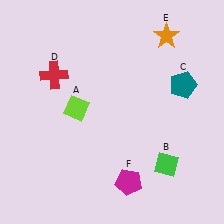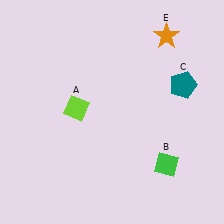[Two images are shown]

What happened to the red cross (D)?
The red cross (D) was removed in Image 2. It was in the top-left area of Image 1.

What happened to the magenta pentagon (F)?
The magenta pentagon (F) was removed in Image 2. It was in the bottom-right area of Image 1.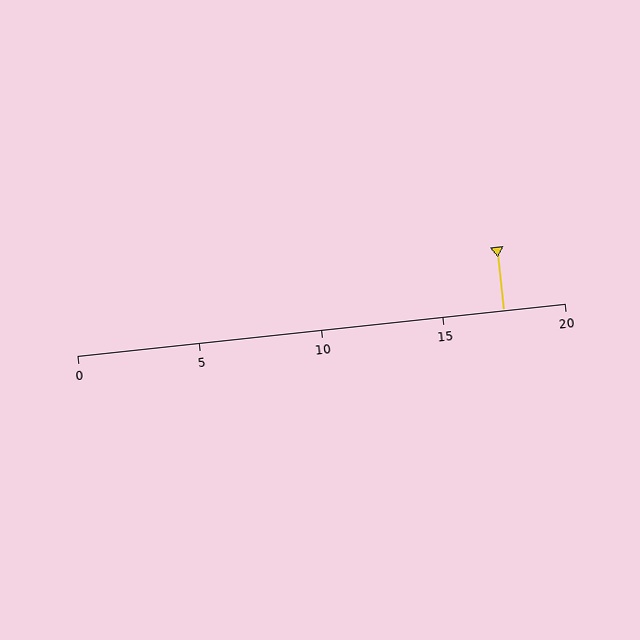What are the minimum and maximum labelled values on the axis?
The axis runs from 0 to 20.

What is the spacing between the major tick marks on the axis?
The major ticks are spaced 5 apart.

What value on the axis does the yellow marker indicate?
The marker indicates approximately 17.5.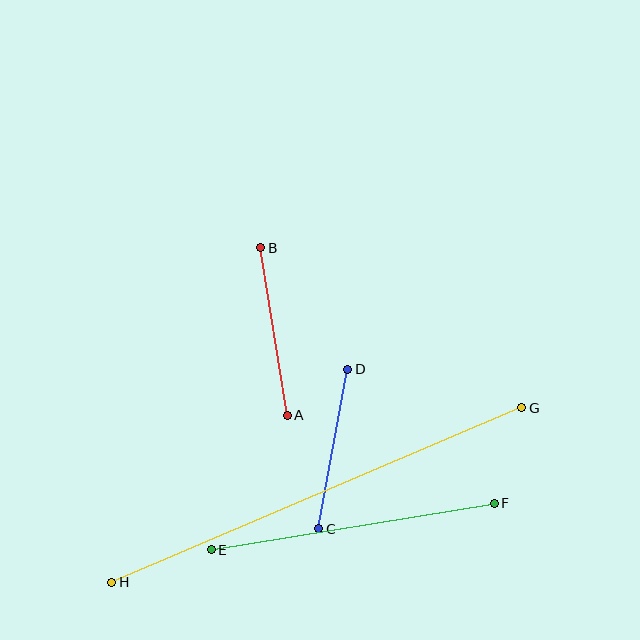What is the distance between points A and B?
The distance is approximately 169 pixels.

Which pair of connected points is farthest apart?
Points G and H are farthest apart.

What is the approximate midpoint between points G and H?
The midpoint is at approximately (317, 495) pixels.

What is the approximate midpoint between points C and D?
The midpoint is at approximately (333, 449) pixels.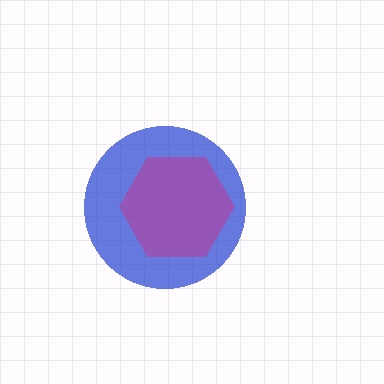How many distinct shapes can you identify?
There are 2 distinct shapes: a blue circle, a magenta hexagon.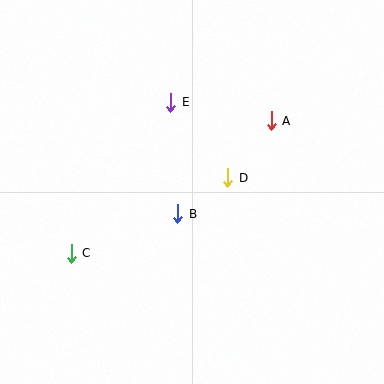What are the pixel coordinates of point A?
Point A is at (271, 121).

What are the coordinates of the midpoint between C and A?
The midpoint between C and A is at (171, 187).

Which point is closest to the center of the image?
Point B at (178, 214) is closest to the center.